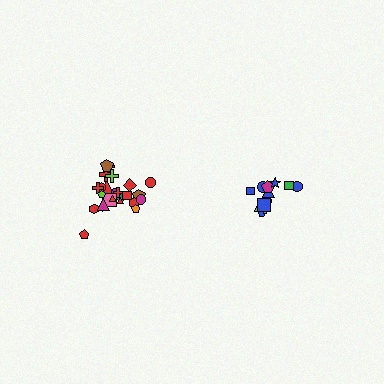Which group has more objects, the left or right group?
The left group.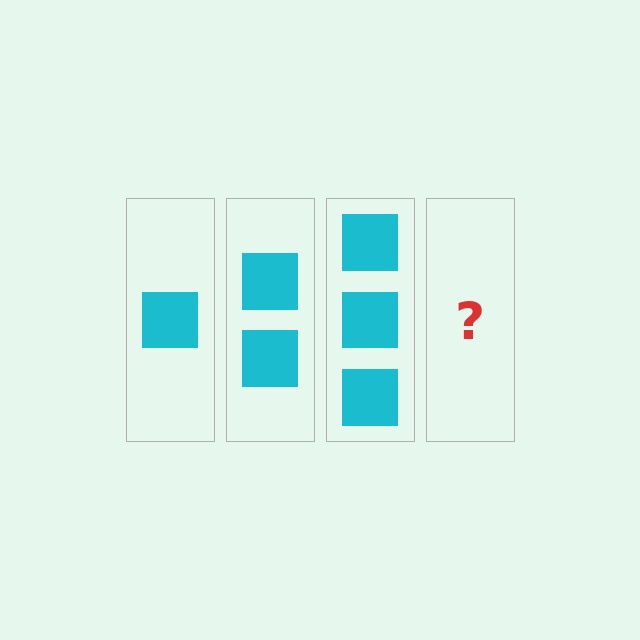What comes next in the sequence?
The next element should be 4 squares.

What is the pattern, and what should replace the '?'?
The pattern is that each step adds one more square. The '?' should be 4 squares.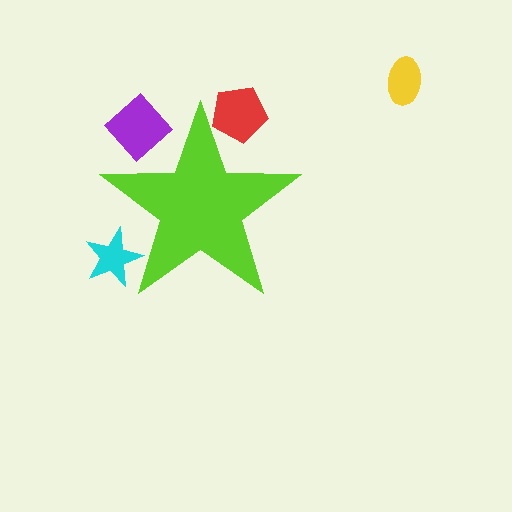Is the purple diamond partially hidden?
Yes, the purple diamond is partially hidden behind the lime star.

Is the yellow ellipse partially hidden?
No, the yellow ellipse is fully visible.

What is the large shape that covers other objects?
A lime star.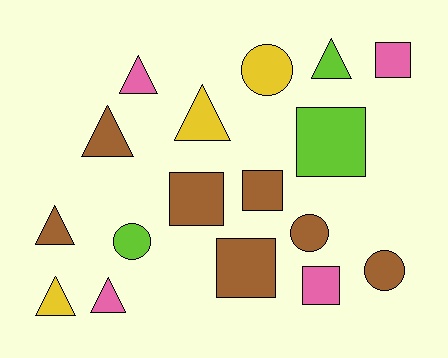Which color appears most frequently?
Brown, with 7 objects.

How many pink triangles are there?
There are 2 pink triangles.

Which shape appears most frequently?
Triangle, with 7 objects.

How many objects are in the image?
There are 17 objects.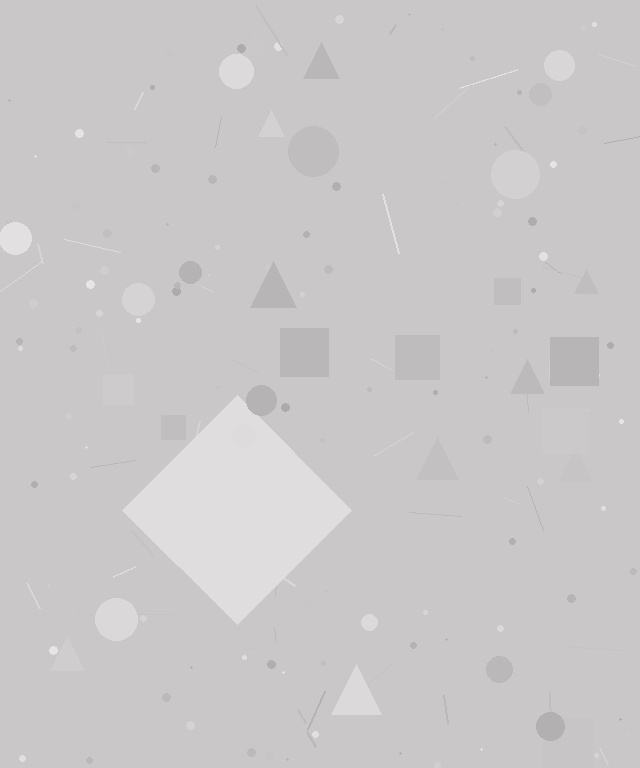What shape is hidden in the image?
A diamond is hidden in the image.